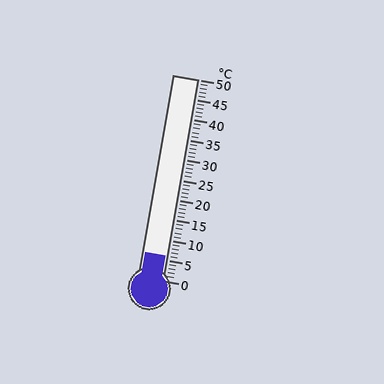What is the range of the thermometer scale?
The thermometer scale ranges from 0°C to 50°C.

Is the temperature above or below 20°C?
The temperature is below 20°C.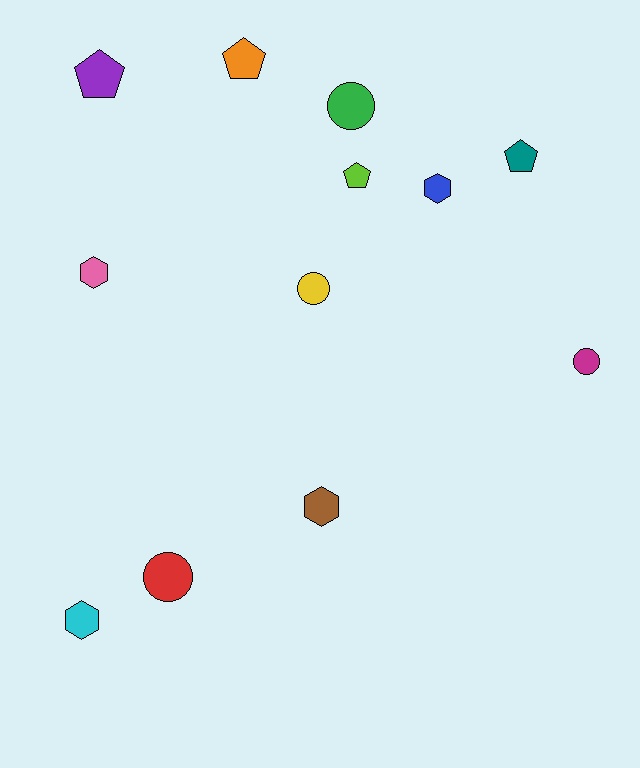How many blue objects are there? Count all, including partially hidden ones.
There is 1 blue object.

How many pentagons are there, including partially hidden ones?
There are 4 pentagons.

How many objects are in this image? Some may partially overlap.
There are 12 objects.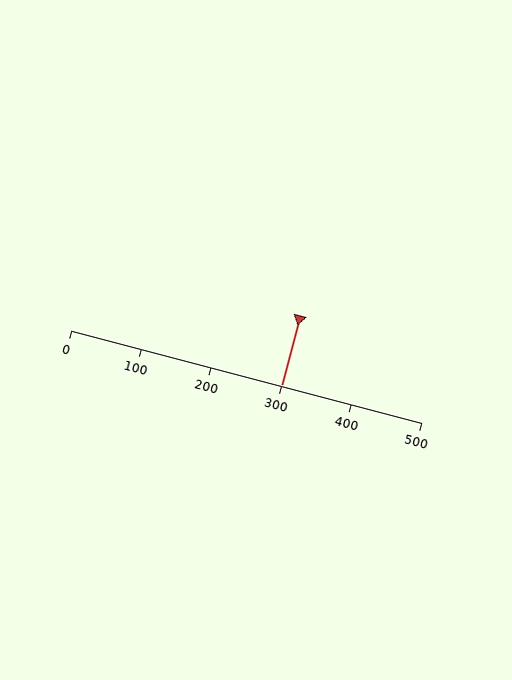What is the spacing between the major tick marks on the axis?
The major ticks are spaced 100 apart.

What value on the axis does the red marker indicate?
The marker indicates approximately 300.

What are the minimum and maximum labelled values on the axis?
The axis runs from 0 to 500.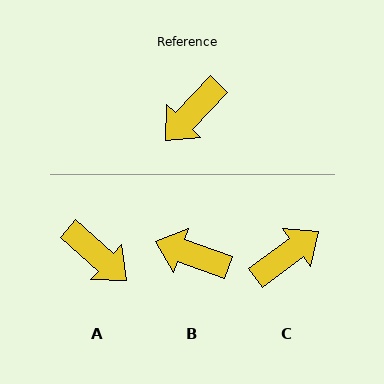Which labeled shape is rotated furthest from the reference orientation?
C, about 170 degrees away.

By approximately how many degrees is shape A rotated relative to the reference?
Approximately 92 degrees counter-clockwise.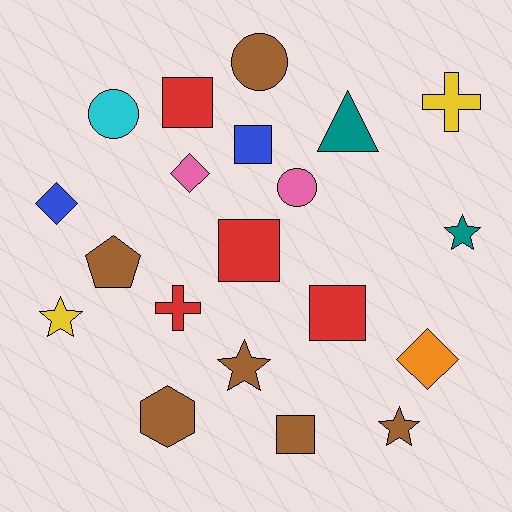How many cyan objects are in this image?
There is 1 cyan object.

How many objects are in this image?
There are 20 objects.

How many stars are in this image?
There are 4 stars.